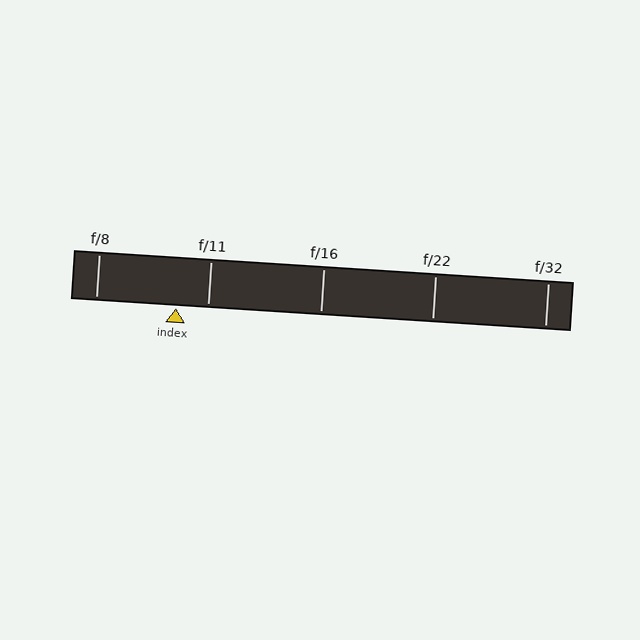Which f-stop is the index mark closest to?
The index mark is closest to f/11.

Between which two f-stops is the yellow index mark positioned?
The index mark is between f/8 and f/11.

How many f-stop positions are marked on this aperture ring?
There are 5 f-stop positions marked.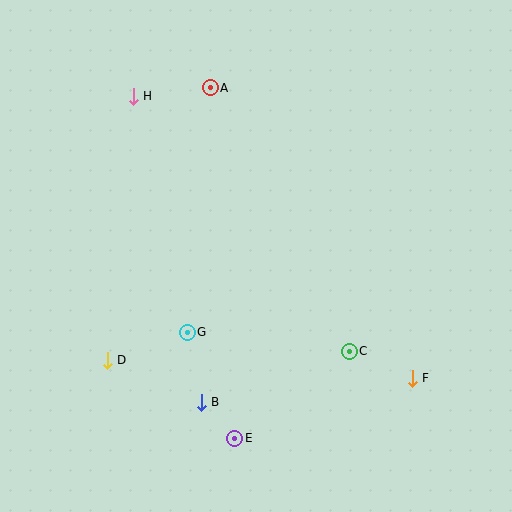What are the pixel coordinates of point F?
Point F is at (412, 378).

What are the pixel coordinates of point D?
Point D is at (107, 360).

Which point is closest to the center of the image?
Point G at (187, 332) is closest to the center.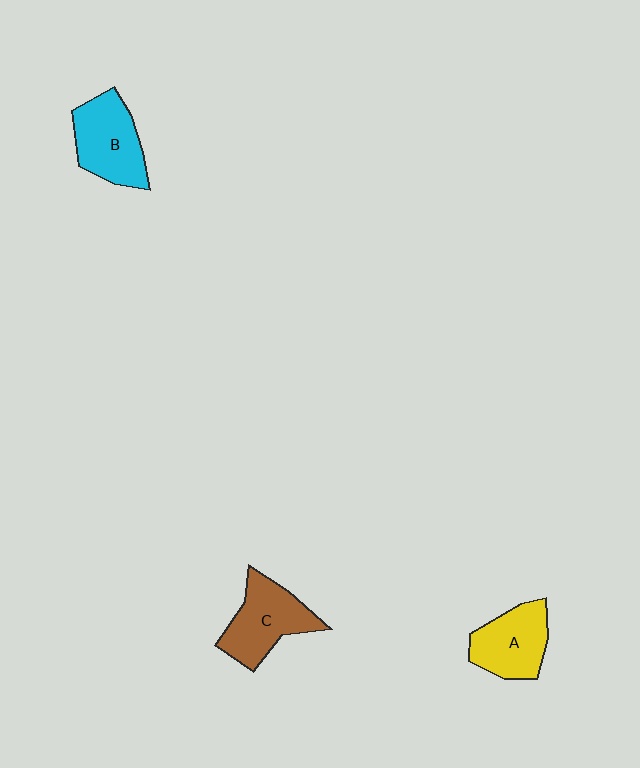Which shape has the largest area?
Shape C (brown).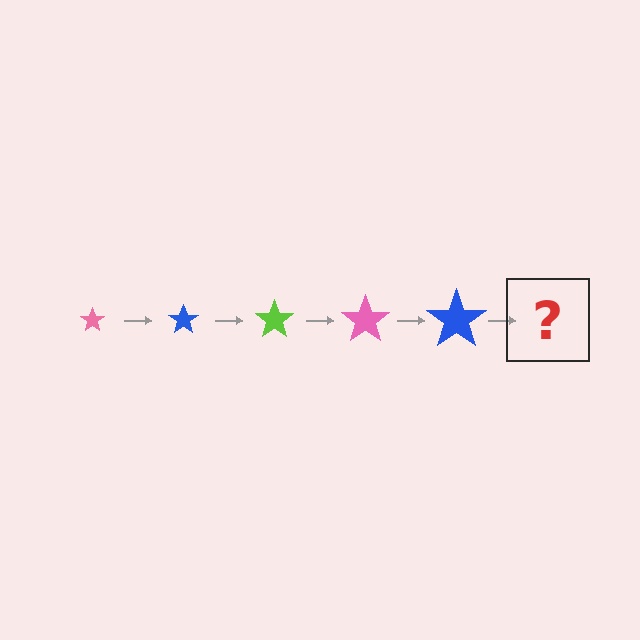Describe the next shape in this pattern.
It should be a lime star, larger than the previous one.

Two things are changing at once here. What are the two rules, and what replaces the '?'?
The two rules are that the star grows larger each step and the color cycles through pink, blue, and lime. The '?' should be a lime star, larger than the previous one.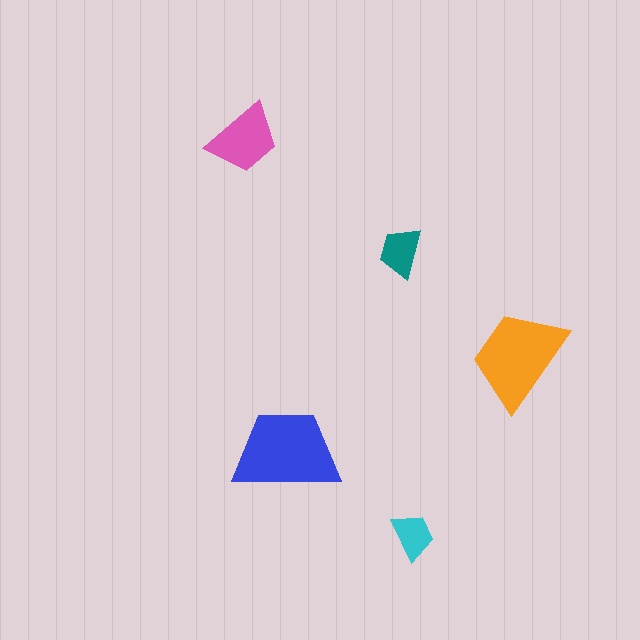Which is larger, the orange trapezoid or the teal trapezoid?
The orange one.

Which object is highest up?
The pink trapezoid is topmost.